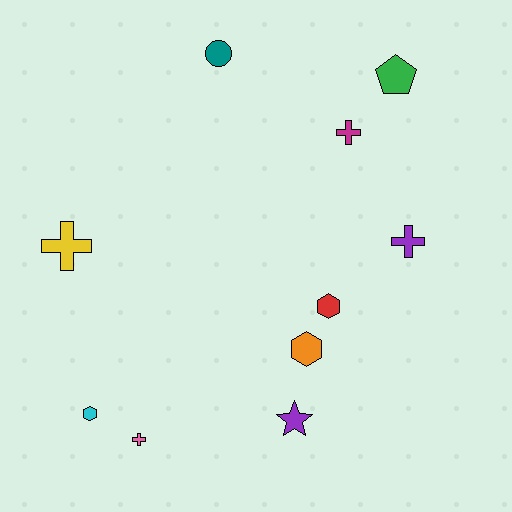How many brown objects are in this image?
There are no brown objects.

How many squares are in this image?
There are no squares.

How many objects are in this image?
There are 10 objects.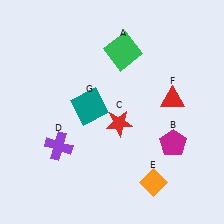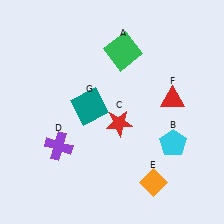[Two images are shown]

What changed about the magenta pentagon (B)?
In Image 1, B is magenta. In Image 2, it changed to cyan.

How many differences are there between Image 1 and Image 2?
There is 1 difference between the two images.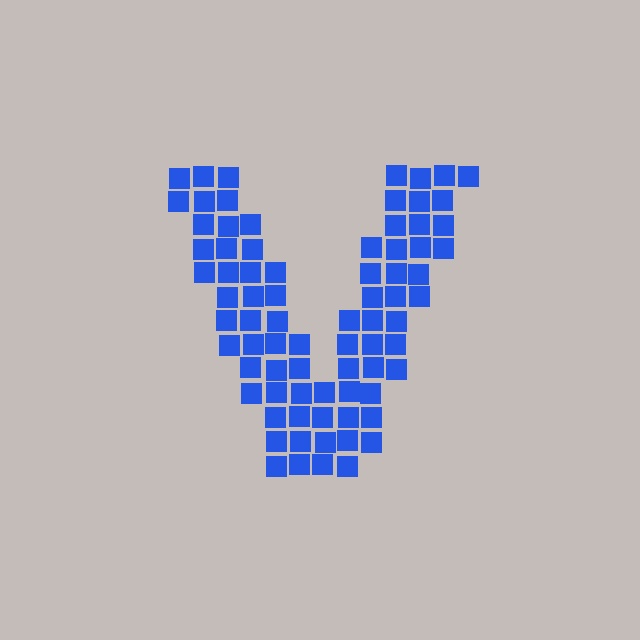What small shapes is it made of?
It is made of small squares.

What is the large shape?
The large shape is the letter V.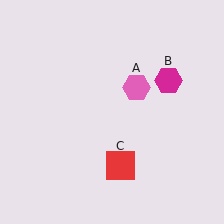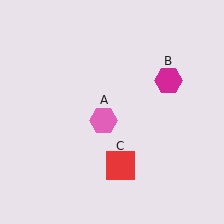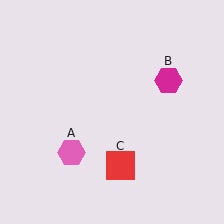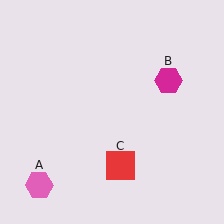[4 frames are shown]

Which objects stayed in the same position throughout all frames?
Magenta hexagon (object B) and red square (object C) remained stationary.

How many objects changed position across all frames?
1 object changed position: pink hexagon (object A).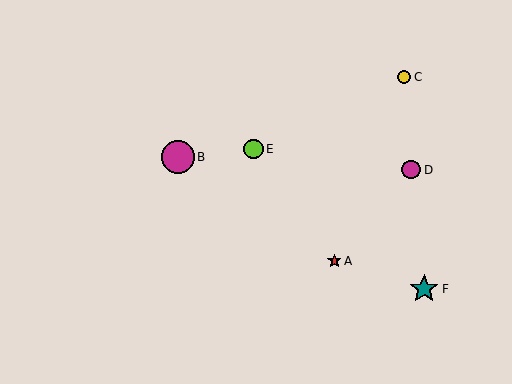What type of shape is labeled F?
Shape F is a teal star.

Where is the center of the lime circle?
The center of the lime circle is at (253, 149).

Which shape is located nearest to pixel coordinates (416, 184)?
The magenta circle (labeled D) at (411, 170) is nearest to that location.